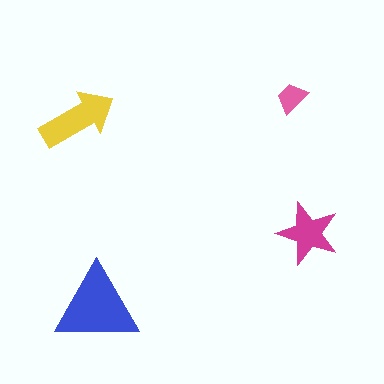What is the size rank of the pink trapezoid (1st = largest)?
4th.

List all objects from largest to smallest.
The blue triangle, the yellow arrow, the magenta star, the pink trapezoid.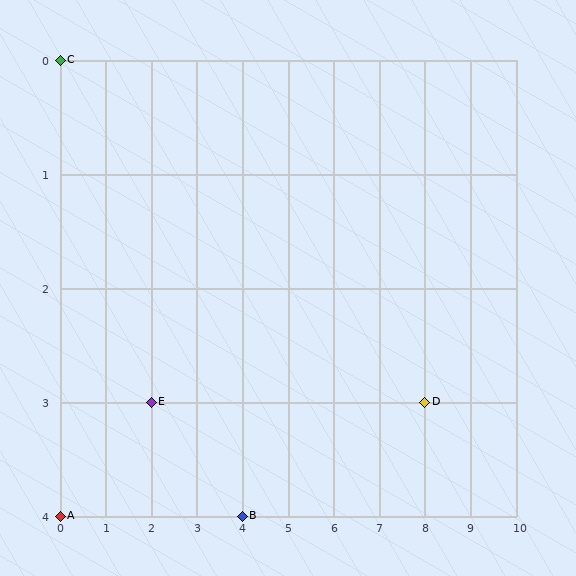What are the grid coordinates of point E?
Point E is at grid coordinates (2, 3).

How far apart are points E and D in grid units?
Points E and D are 6 columns apart.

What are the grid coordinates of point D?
Point D is at grid coordinates (8, 3).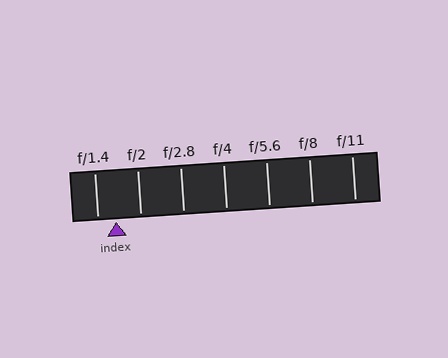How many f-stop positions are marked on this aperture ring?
There are 7 f-stop positions marked.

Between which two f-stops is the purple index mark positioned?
The index mark is between f/1.4 and f/2.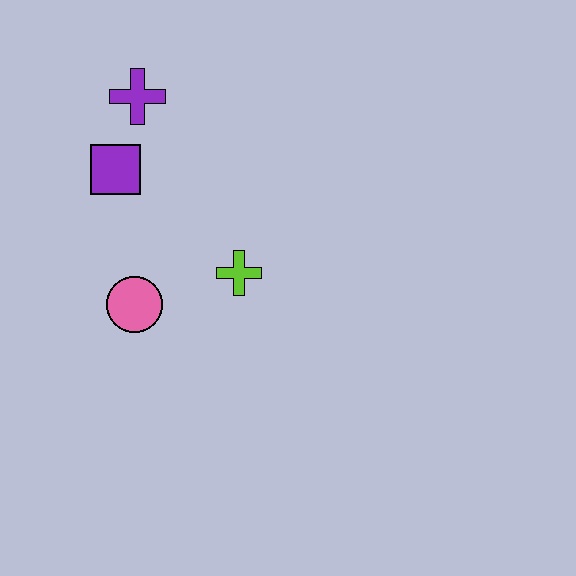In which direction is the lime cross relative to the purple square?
The lime cross is to the right of the purple square.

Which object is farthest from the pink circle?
The purple cross is farthest from the pink circle.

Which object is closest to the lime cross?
The pink circle is closest to the lime cross.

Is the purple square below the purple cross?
Yes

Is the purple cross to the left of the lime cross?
Yes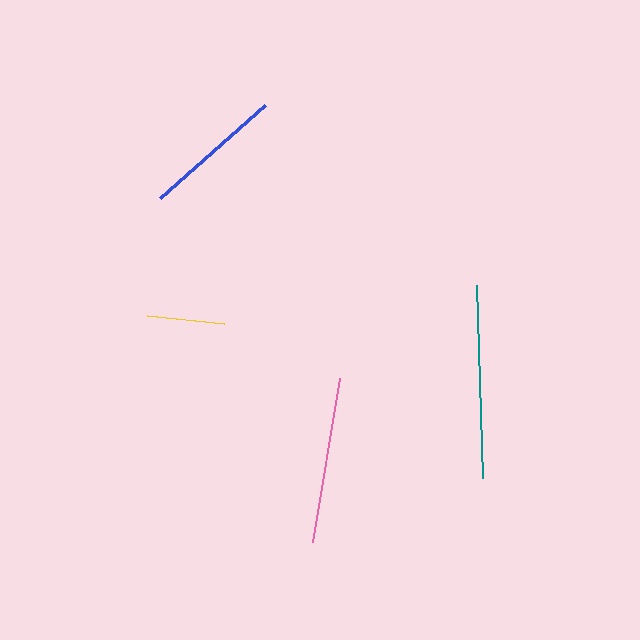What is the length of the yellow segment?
The yellow segment is approximately 77 pixels long.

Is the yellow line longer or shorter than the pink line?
The pink line is longer than the yellow line.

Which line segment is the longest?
The teal line is the longest at approximately 194 pixels.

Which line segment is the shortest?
The yellow line is the shortest at approximately 77 pixels.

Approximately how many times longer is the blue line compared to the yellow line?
The blue line is approximately 1.8 times the length of the yellow line.